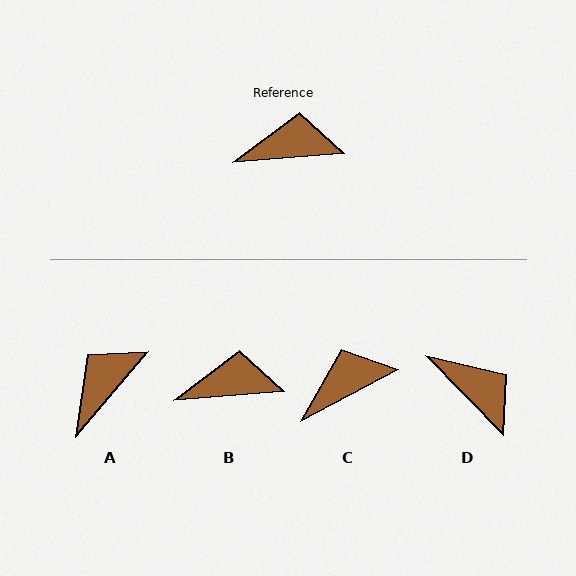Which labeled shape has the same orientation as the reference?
B.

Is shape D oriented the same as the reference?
No, it is off by about 50 degrees.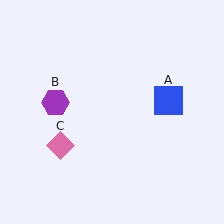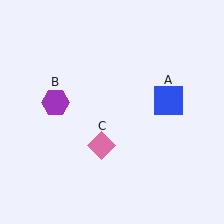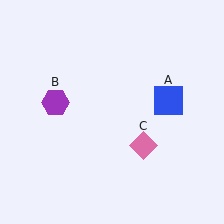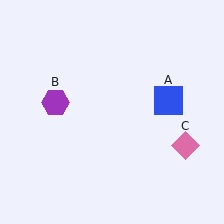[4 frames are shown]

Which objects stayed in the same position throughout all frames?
Blue square (object A) and purple hexagon (object B) remained stationary.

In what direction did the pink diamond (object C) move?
The pink diamond (object C) moved right.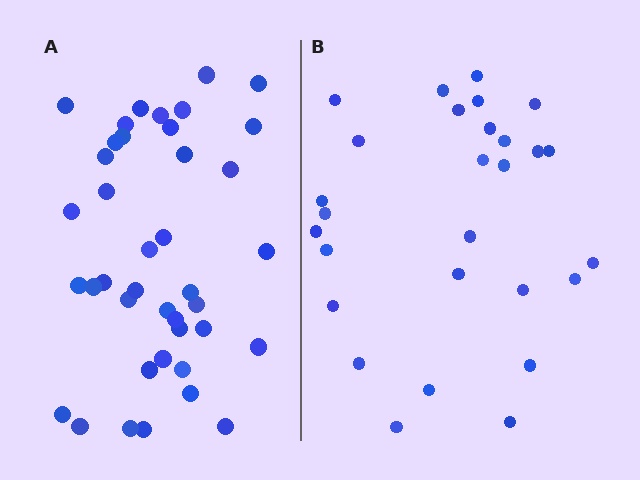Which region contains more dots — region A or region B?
Region A (the left region) has more dots.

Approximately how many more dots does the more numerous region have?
Region A has roughly 12 or so more dots than region B.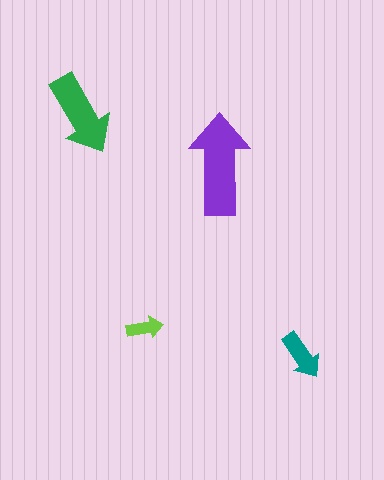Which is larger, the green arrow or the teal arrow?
The green one.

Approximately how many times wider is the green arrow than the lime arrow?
About 2.5 times wider.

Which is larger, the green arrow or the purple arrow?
The purple one.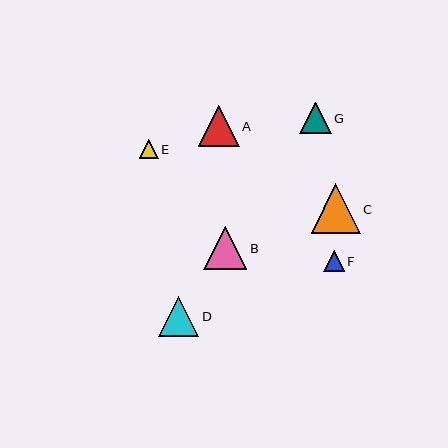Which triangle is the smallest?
Triangle E is the smallest with a size of approximately 19 pixels.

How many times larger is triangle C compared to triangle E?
Triangle C is approximately 2.6 times the size of triangle E.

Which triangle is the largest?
Triangle C is the largest with a size of approximately 49 pixels.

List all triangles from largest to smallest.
From largest to smallest: C, B, A, D, G, F, E.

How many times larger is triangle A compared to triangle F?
Triangle A is approximately 1.9 times the size of triangle F.